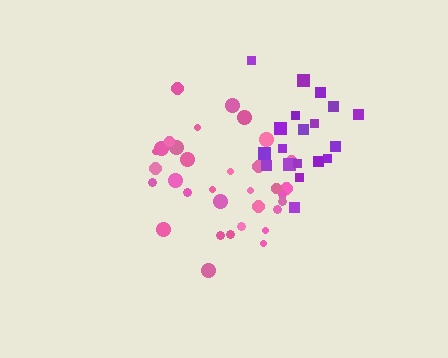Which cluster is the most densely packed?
Pink.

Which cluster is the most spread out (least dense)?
Purple.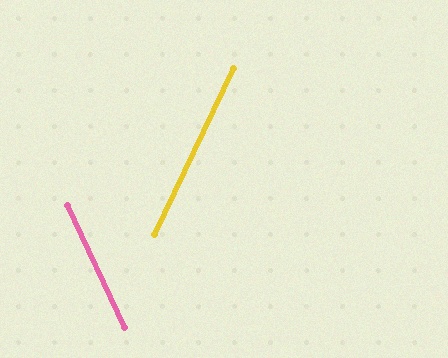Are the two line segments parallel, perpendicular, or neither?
Neither parallel nor perpendicular — they differ by about 50°.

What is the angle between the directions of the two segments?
Approximately 50 degrees.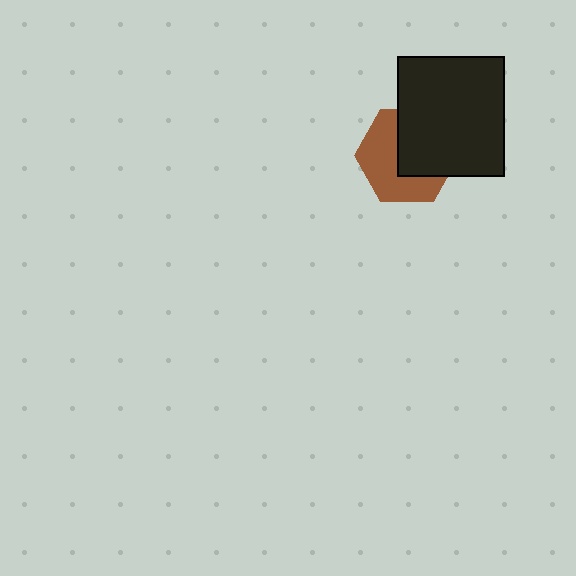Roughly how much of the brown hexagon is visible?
About half of it is visible (roughly 52%).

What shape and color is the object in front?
The object in front is a black rectangle.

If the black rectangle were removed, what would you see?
You would see the complete brown hexagon.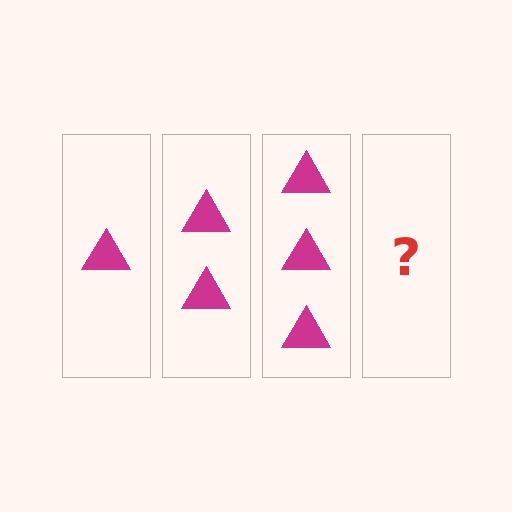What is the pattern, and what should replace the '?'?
The pattern is that each step adds one more triangle. The '?' should be 4 triangles.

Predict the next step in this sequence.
The next step is 4 triangles.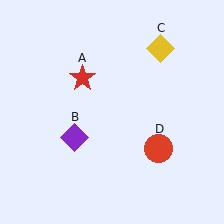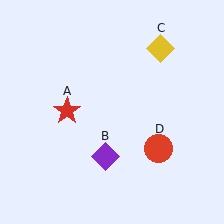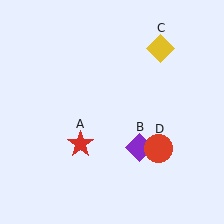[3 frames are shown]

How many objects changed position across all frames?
2 objects changed position: red star (object A), purple diamond (object B).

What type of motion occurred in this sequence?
The red star (object A), purple diamond (object B) rotated counterclockwise around the center of the scene.